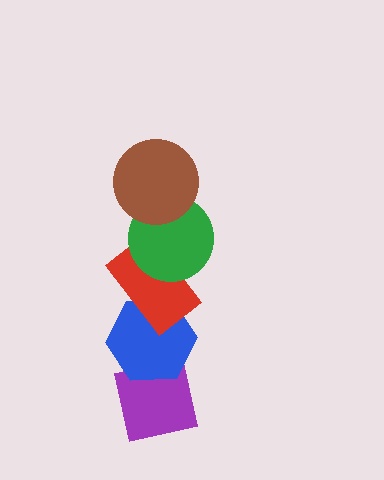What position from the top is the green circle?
The green circle is 2nd from the top.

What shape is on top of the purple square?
The blue hexagon is on top of the purple square.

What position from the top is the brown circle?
The brown circle is 1st from the top.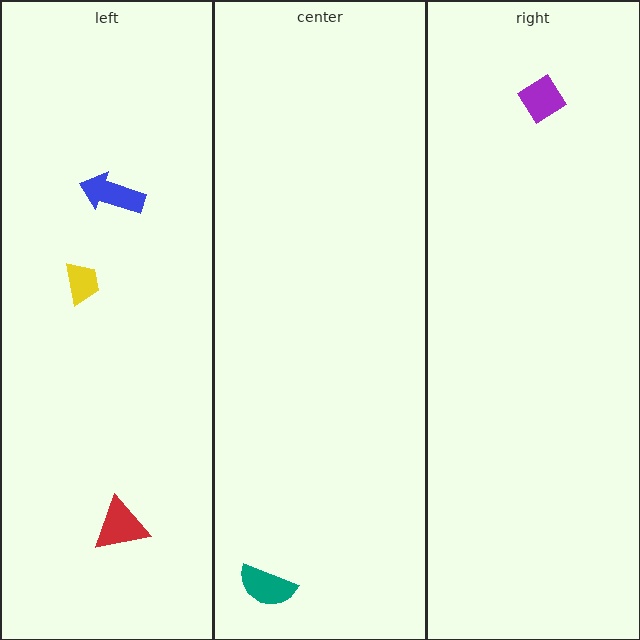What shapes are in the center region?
The teal semicircle.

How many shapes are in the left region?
3.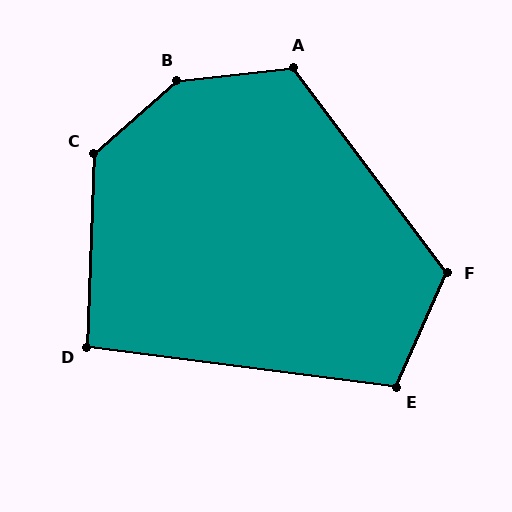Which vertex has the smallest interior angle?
D, at approximately 96 degrees.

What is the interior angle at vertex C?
Approximately 133 degrees (obtuse).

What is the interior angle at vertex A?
Approximately 120 degrees (obtuse).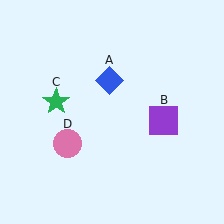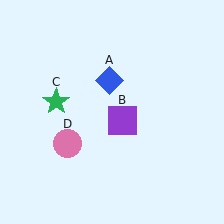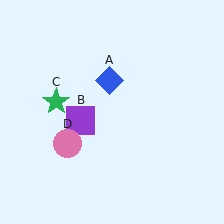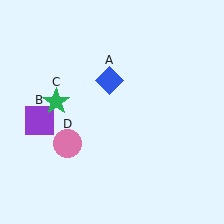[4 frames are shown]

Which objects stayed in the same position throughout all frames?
Blue diamond (object A) and green star (object C) and pink circle (object D) remained stationary.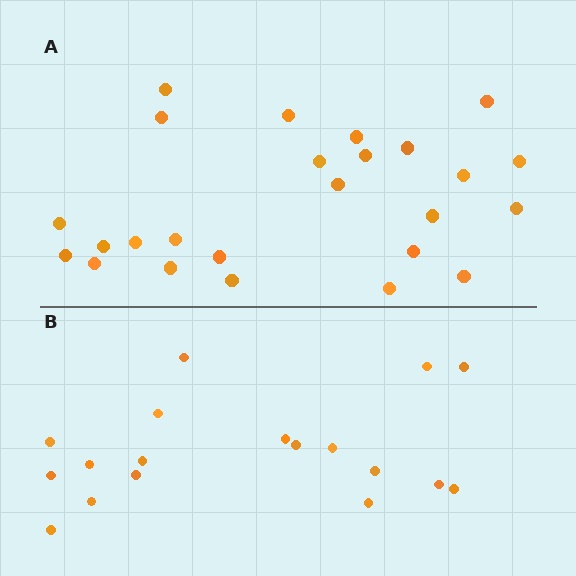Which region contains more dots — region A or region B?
Region A (the top region) has more dots.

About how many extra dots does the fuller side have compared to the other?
Region A has roughly 8 or so more dots than region B.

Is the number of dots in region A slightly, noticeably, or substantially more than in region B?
Region A has noticeably more, but not dramatically so. The ratio is roughly 1.4 to 1.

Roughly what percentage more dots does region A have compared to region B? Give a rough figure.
About 40% more.